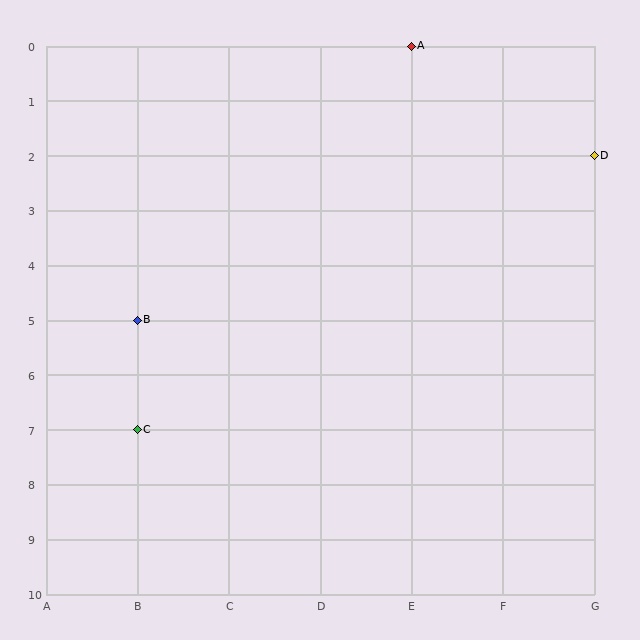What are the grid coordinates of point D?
Point D is at grid coordinates (G, 2).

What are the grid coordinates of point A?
Point A is at grid coordinates (E, 0).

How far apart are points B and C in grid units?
Points B and C are 2 rows apart.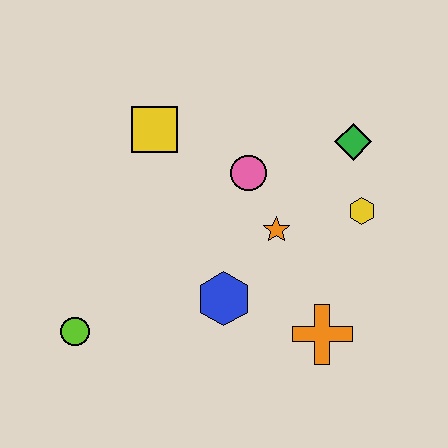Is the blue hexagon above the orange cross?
Yes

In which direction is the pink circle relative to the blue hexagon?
The pink circle is above the blue hexagon.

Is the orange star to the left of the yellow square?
No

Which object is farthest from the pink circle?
The lime circle is farthest from the pink circle.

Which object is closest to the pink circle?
The orange star is closest to the pink circle.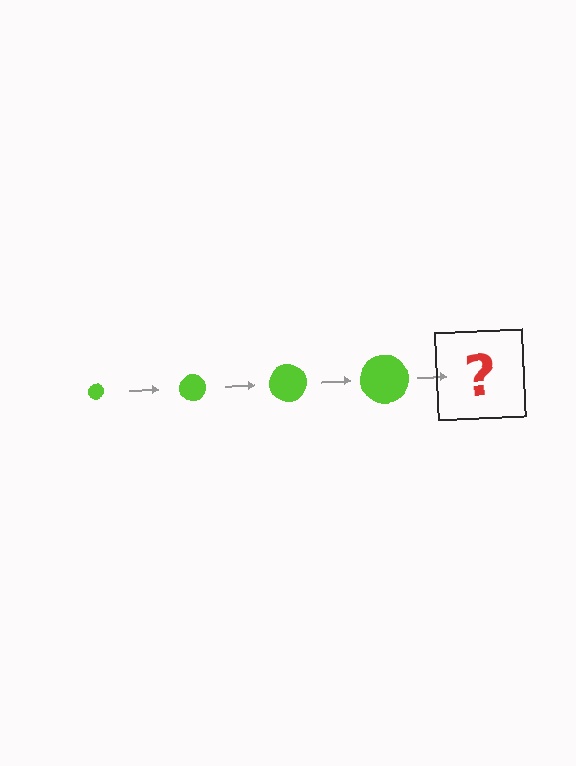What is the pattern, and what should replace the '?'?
The pattern is that the circle gets progressively larger each step. The '?' should be a lime circle, larger than the previous one.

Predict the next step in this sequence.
The next step is a lime circle, larger than the previous one.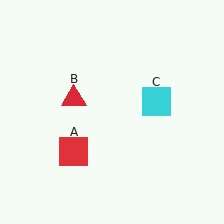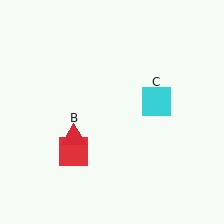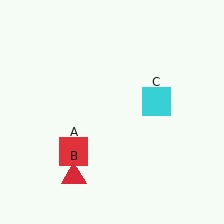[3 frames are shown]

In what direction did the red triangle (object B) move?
The red triangle (object B) moved down.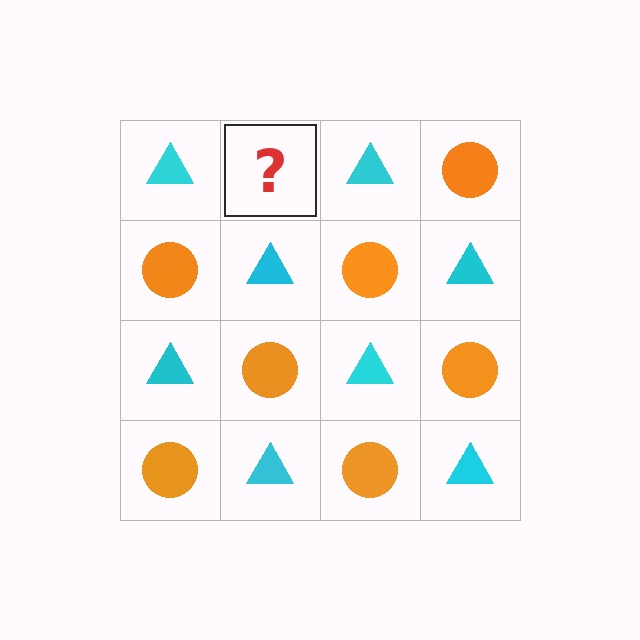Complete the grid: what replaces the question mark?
The question mark should be replaced with an orange circle.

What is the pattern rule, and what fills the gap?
The rule is that it alternates cyan triangle and orange circle in a checkerboard pattern. The gap should be filled with an orange circle.